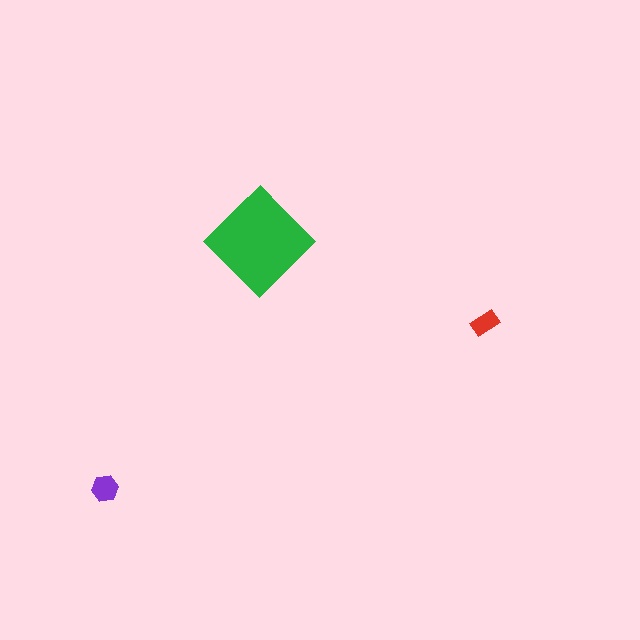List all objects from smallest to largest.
The red rectangle, the purple hexagon, the green diamond.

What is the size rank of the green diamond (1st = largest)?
1st.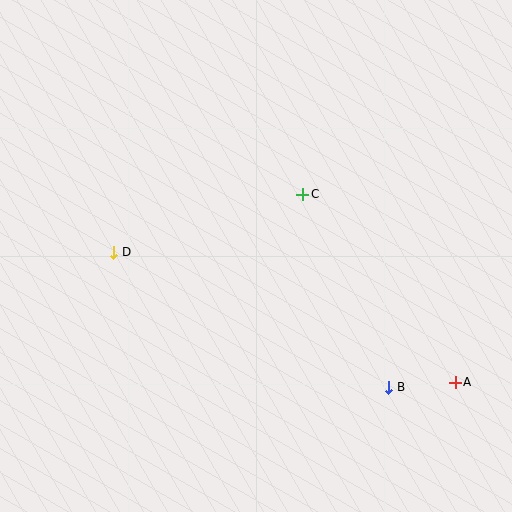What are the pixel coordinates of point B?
Point B is at (389, 387).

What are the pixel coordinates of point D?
Point D is at (114, 252).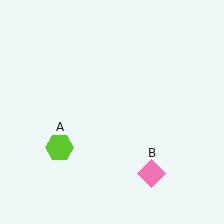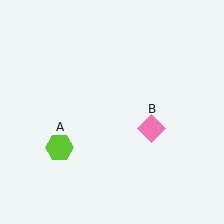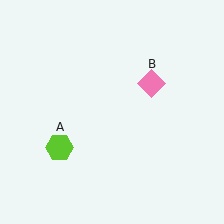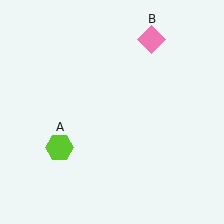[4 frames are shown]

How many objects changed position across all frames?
1 object changed position: pink diamond (object B).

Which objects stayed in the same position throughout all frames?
Lime hexagon (object A) remained stationary.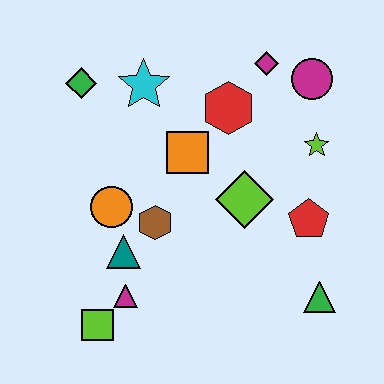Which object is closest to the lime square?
The magenta triangle is closest to the lime square.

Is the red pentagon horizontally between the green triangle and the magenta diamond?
Yes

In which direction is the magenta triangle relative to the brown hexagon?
The magenta triangle is below the brown hexagon.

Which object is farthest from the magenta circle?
The lime square is farthest from the magenta circle.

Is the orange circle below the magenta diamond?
Yes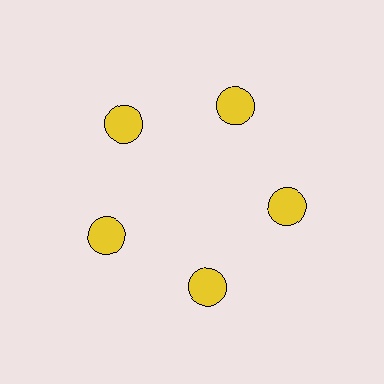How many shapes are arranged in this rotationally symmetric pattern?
There are 5 shapes, arranged in 5 groups of 1.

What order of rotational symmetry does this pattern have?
This pattern has 5-fold rotational symmetry.